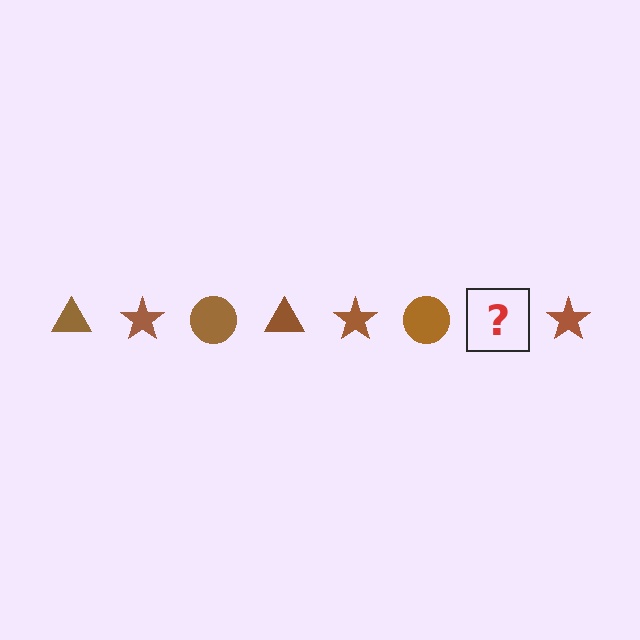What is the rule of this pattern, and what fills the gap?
The rule is that the pattern cycles through triangle, star, circle shapes in brown. The gap should be filled with a brown triangle.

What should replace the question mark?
The question mark should be replaced with a brown triangle.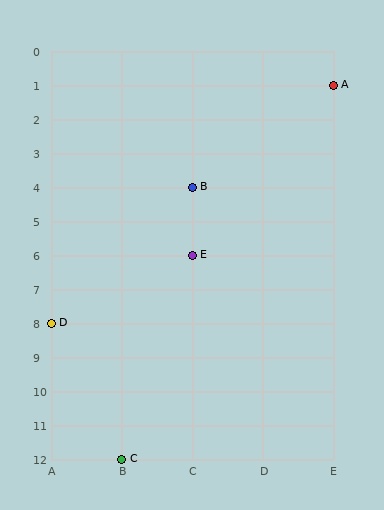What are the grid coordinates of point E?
Point E is at grid coordinates (C, 6).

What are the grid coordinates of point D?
Point D is at grid coordinates (A, 8).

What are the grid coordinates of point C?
Point C is at grid coordinates (B, 12).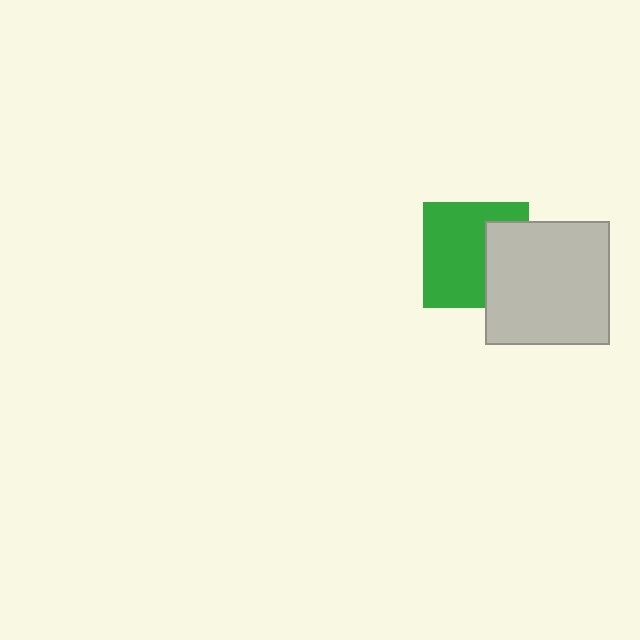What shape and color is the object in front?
The object in front is a light gray rectangle.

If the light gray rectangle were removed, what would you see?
You would see the complete green square.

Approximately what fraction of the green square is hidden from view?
Roughly 34% of the green square is hidden behind the light gray rectangle.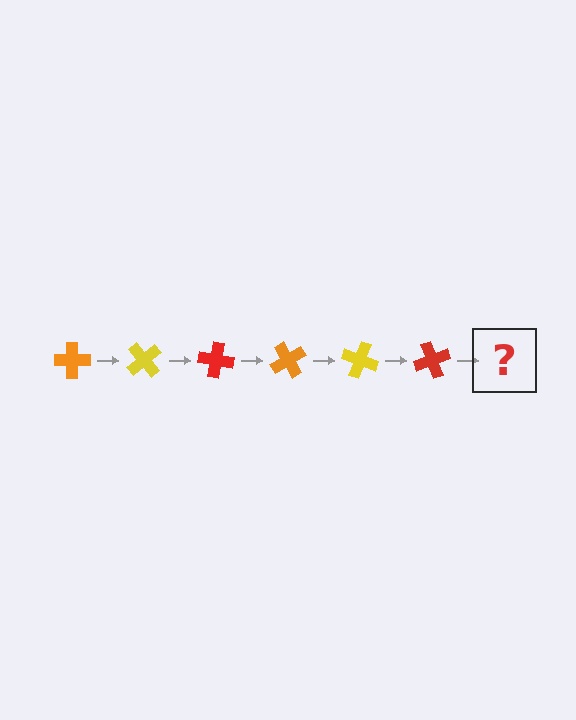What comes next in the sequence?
The next element should be an orange cross, rotated 300 degrees from the start.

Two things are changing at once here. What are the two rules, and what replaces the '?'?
The two rules are that it rotates 50 degrees each step and the color cycles through orange, yellow, and red. The '?' should be an orange cross, rotated 300 degrees from the start.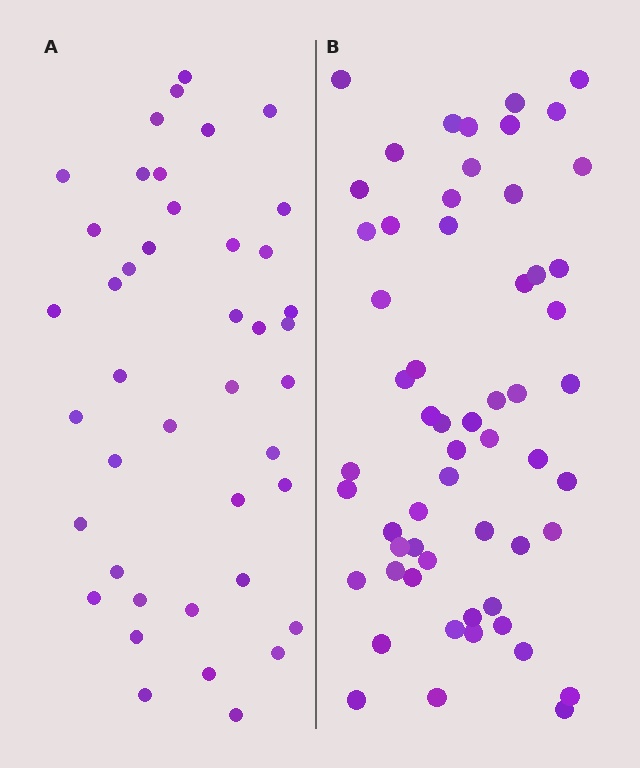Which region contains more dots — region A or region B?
Region B (the right region) has more dots.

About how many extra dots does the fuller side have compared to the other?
Region B has approximately 15 more dots than region A.